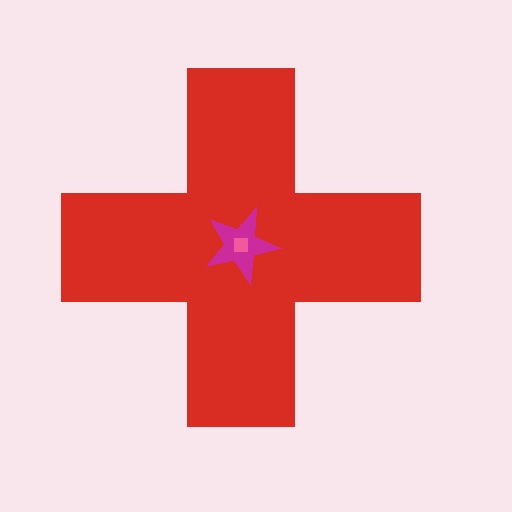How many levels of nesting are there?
3.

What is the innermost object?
The pink square.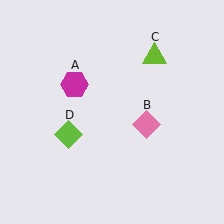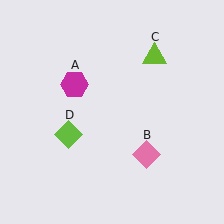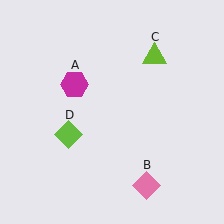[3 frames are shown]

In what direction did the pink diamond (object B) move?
The pink diamond (object B) moved down.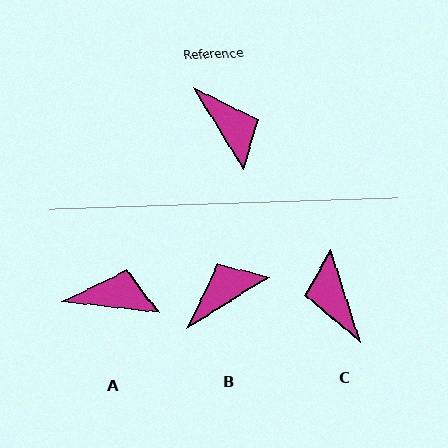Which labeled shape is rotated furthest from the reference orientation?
C, about 166 degrees away.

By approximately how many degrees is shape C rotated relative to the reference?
Approximately 166 degrees counter-clockwise.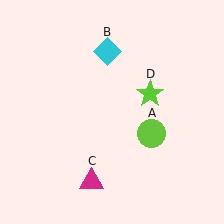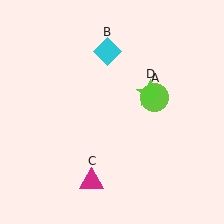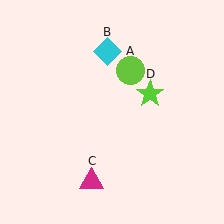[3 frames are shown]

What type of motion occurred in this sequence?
The lime circle (object A) rotated counterclockwise around the center of the scene.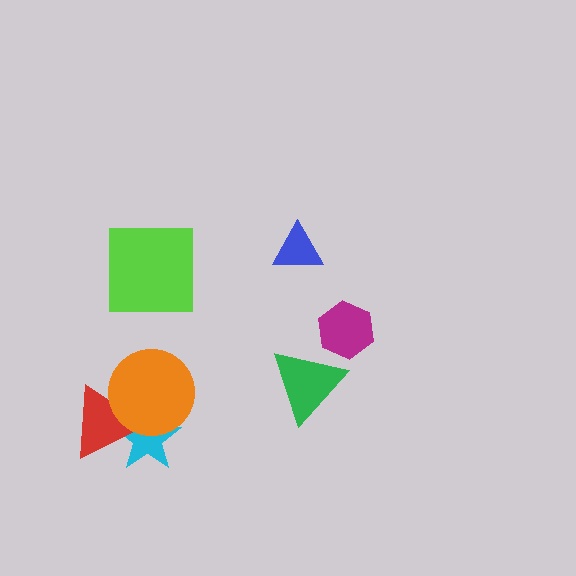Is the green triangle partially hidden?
Yes, it is partially covered by another shape.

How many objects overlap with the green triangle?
1 object overlaps with the green triangle.